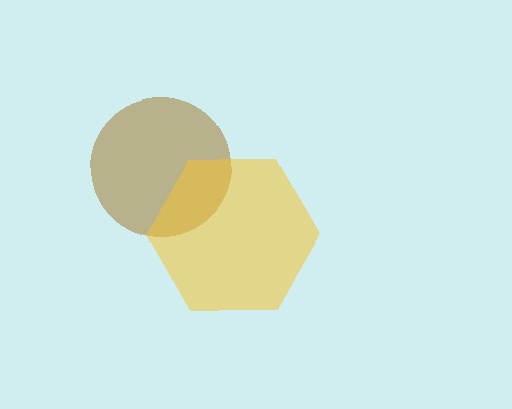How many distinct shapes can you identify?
There are 2 distinct shapes: a brown circle, a yellow hexagon.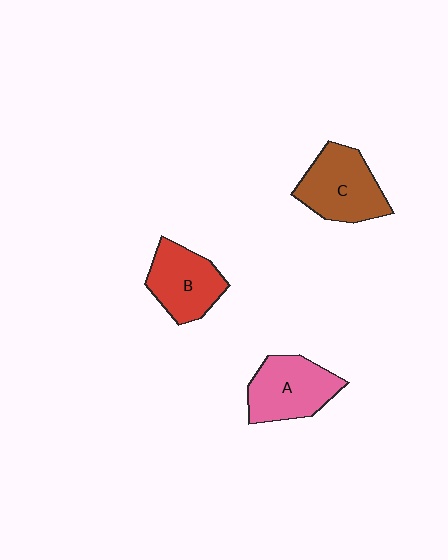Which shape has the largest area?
Shape C (brown).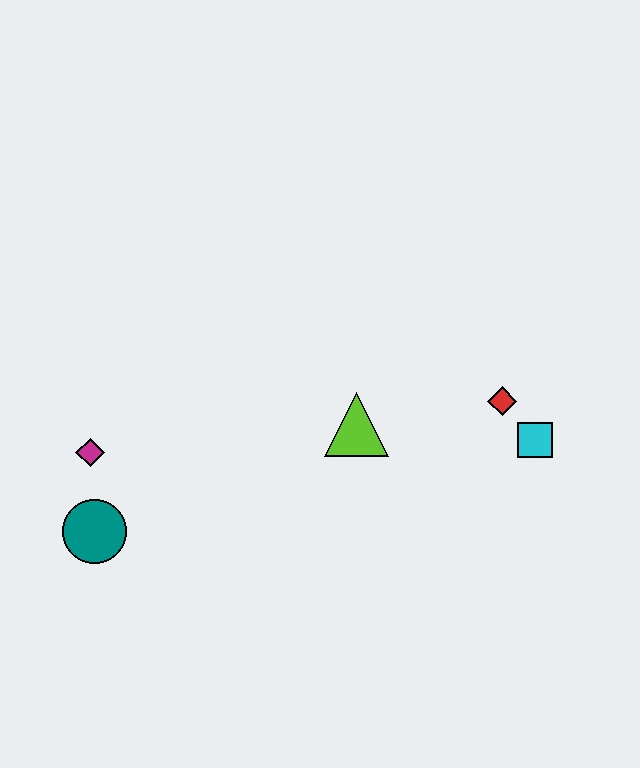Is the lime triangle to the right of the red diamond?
No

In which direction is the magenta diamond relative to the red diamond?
The magenta diamond is to the left of the red diamond.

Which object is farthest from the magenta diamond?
The cyan square is farthest from the magenta diamond.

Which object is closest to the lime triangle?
The red diamond is closest to the lime triangle.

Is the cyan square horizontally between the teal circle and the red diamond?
No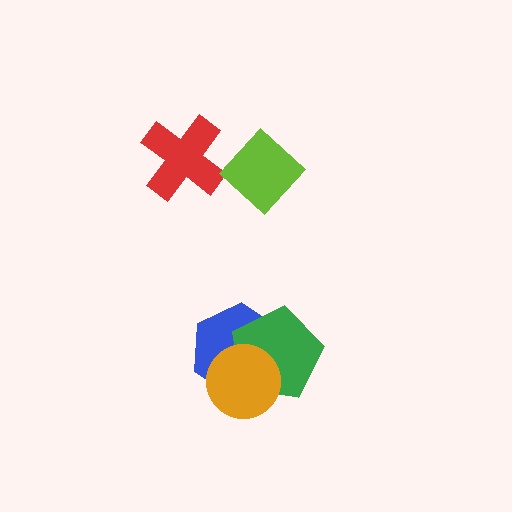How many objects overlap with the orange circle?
2 objects overlap with the orange circle.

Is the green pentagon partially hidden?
Yes, it is partially covered by another shape.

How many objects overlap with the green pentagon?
2 objects overlap with the green pentagon.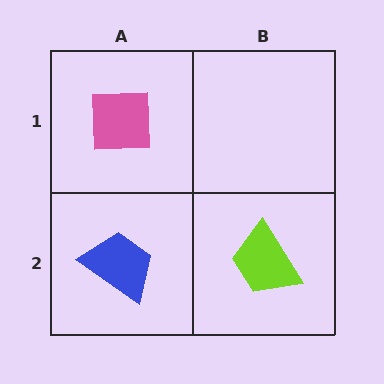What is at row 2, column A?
A blue trapezoid.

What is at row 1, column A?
A pink square.